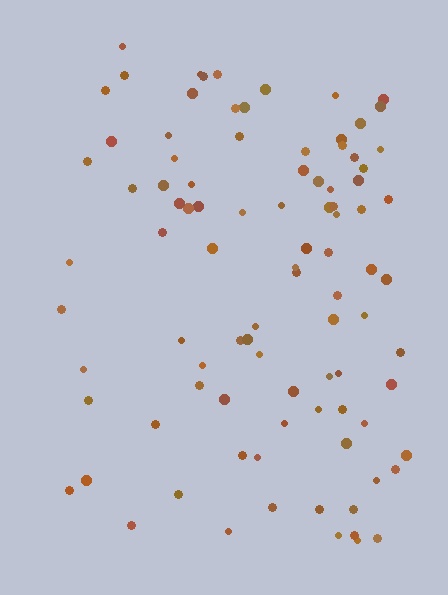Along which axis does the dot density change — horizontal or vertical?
Horizontal.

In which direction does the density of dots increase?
From left to right, with the right side densest.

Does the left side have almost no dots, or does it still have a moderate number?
Still a moderate number, just noticeably fewer than the right.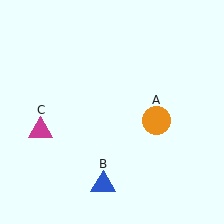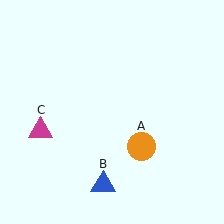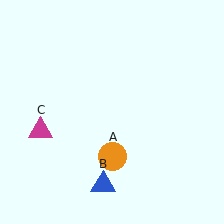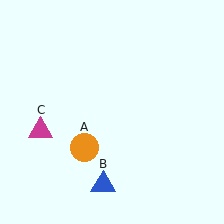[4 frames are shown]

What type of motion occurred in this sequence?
The orange circle (object A) rotated clockwise around the center of the scene.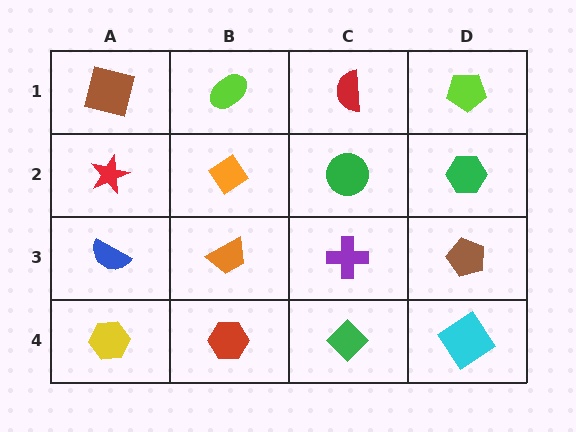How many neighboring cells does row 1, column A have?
2.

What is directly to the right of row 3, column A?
An orange trapezoid.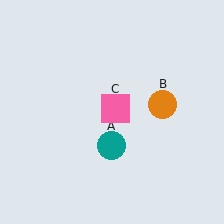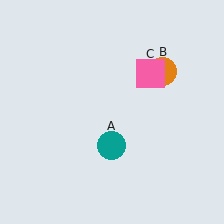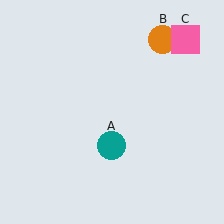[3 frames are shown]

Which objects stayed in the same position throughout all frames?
Teal circle (object A) remained stationary.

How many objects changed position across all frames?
2 objects changed position: orange circle (object B), pink square (object C).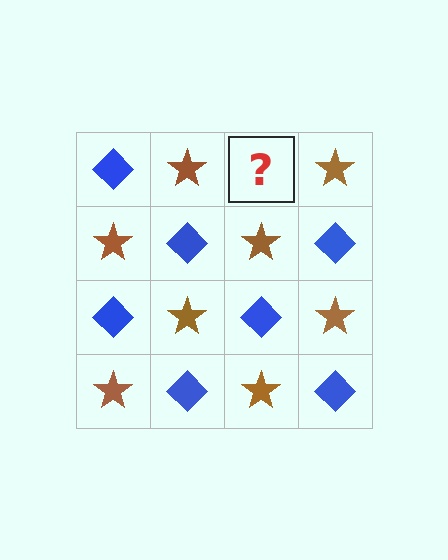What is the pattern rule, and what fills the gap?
The rule is that it alternates blue diamond and brown star in a checkerboard pattern. The gap should be filled with a blue diamond.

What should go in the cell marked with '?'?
The missing cell should contain a blue diamond.